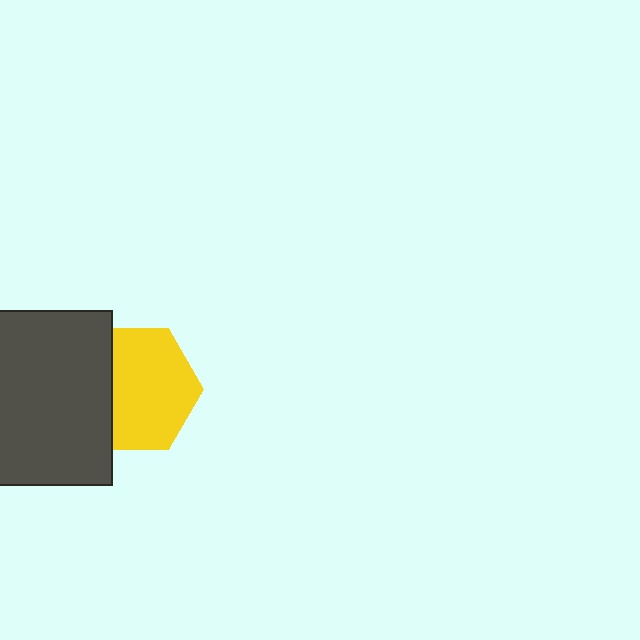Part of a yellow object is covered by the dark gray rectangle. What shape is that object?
It is a hexagon.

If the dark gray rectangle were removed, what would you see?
You would see the complete yellow hexagon.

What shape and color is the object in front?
The object in front is a dark gray rectangle.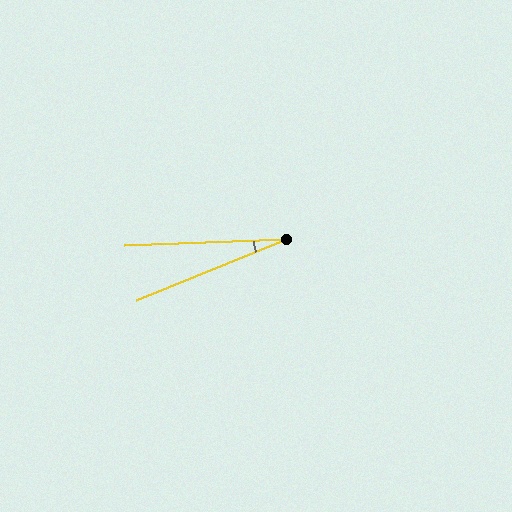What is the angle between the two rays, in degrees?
Approximately 20 degrees.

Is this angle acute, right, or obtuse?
It is acute.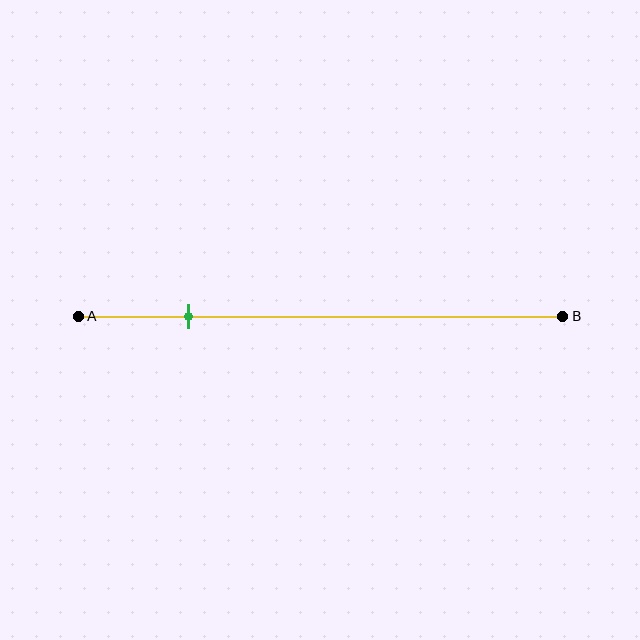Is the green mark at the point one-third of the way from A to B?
No, the mark is at about 25% from A, not at the 33% one-third point.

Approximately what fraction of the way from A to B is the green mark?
The green mark is approximately 25% of the way from A to B.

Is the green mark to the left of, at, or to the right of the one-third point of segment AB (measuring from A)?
The green mark is to the left of the one-third point of segment AB.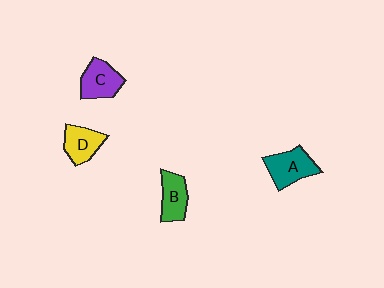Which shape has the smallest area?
Shape D (yellow).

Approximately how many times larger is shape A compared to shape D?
Approximately 1.2 times.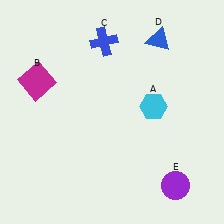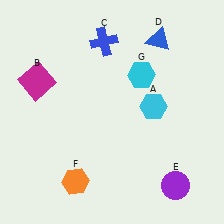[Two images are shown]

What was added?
An orange hexagon (F), a cyan hexagon (G) were added in Image 2.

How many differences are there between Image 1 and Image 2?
There are 2 differences between the two images.